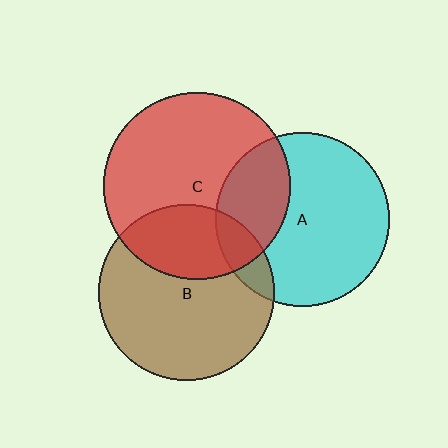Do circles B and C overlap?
Yes.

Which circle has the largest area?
Circle C (red).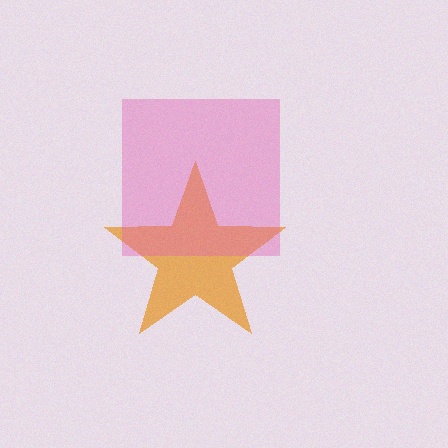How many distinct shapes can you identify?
There are 2 distinct shapes: an orange star, a pink square.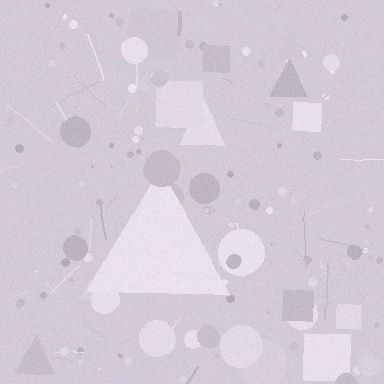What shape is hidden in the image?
A triangle is hidden in the image.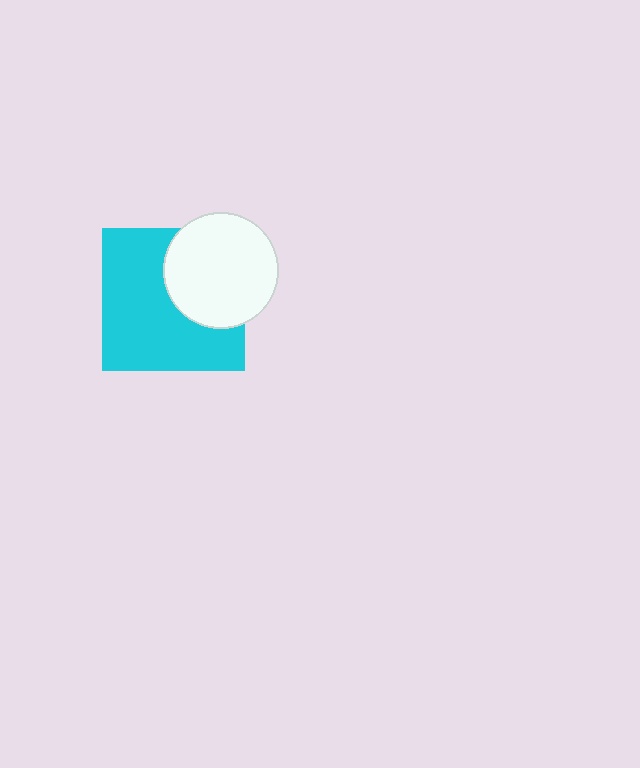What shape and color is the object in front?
The object in front is a white circle.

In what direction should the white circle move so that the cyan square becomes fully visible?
The white circle should move right. That is the shortest direction to clear the overlap and leave the cyan square fully visible.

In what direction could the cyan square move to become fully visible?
The cyan square could move left. That would shift it out from behind the white circle entirely.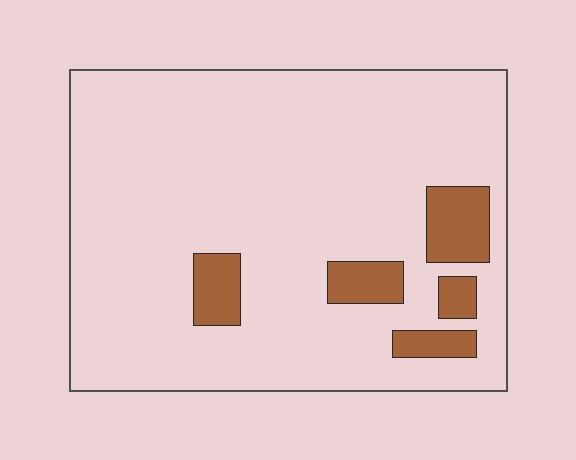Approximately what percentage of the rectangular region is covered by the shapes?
Approximately 10%.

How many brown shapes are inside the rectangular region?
5.